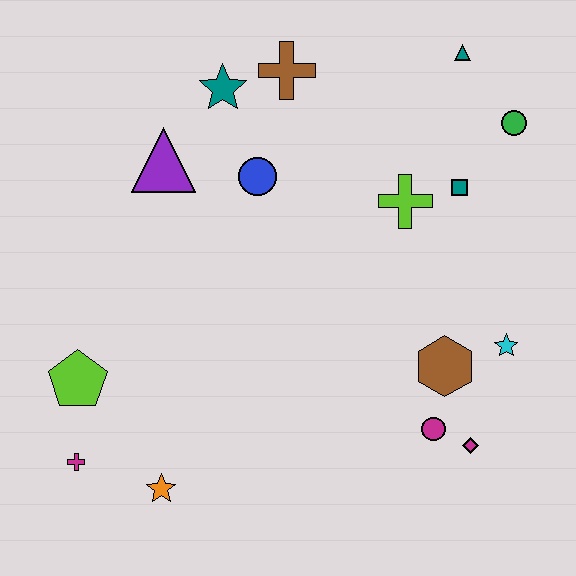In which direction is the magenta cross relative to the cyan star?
The magenta cross is to the left of the cyan star.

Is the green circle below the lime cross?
No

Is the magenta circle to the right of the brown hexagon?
No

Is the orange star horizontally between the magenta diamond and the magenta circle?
No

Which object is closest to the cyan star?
The brown hexagon is closest to the cyan star.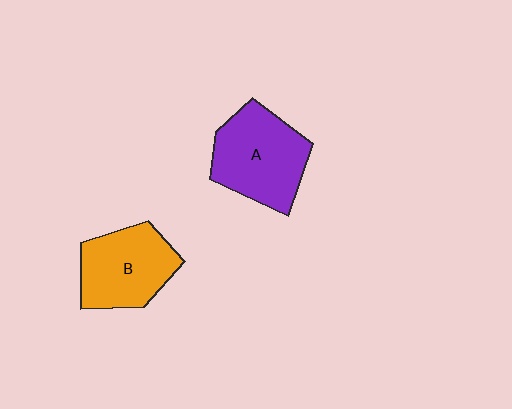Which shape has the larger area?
Shape A (purple).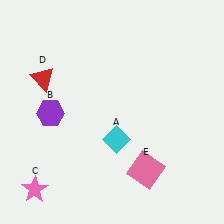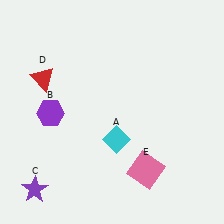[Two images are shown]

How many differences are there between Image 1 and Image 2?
There is 1 difference between the two images.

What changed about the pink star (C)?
In Image 1, C is pink. In Image 2, it changed to purple.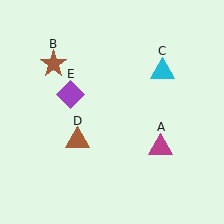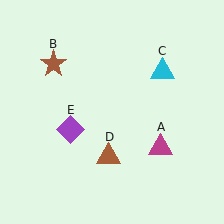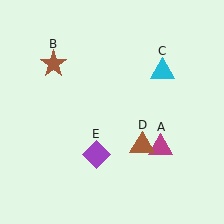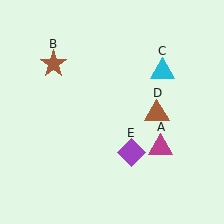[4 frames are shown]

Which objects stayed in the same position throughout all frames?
Magenta triangle (object A) and brown star (object B) and cyan triangle (object C) remained stationary.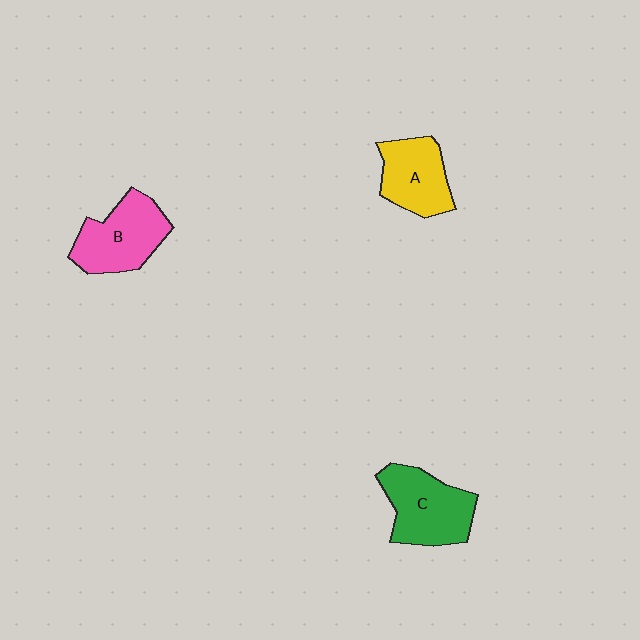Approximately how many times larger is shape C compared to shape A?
Approximately 1.2 times.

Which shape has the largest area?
Shape C (green).